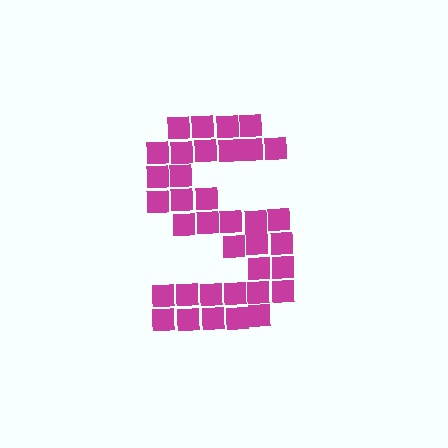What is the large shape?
The large shape is the letter S.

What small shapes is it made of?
It is made of small squares.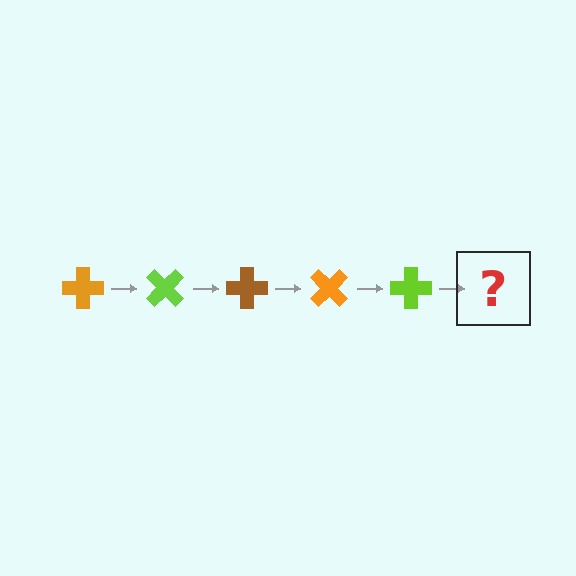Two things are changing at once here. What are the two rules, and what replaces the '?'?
The two rules are that it rotates 45 degrees each step and the color cycles through orange, lime, and brown. The '?' should be a brown cross, rotated 225 degrees from the start.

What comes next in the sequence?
The next element should be a brown cross, rotated 225 degrees from the start.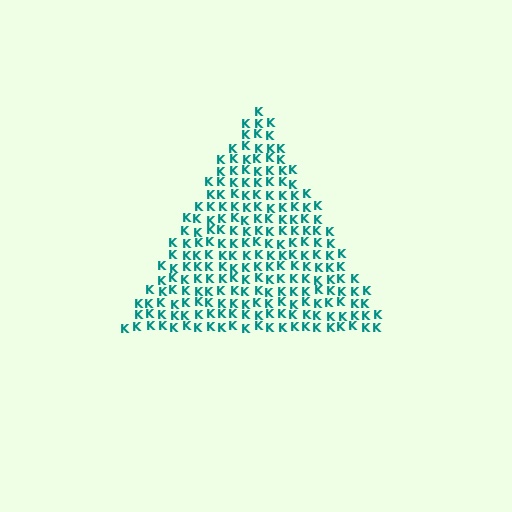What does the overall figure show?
The overall figure shows a triangle.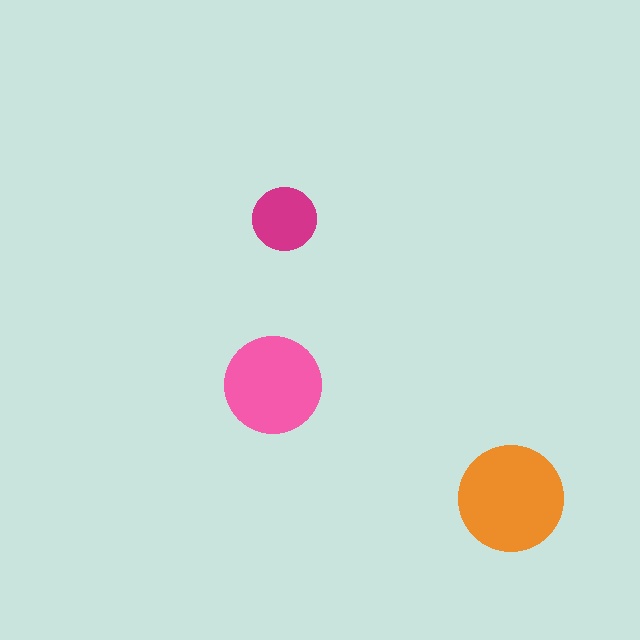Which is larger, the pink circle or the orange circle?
The orange one.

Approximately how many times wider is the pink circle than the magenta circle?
About 1.5 times wider.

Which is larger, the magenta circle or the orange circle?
The orange one.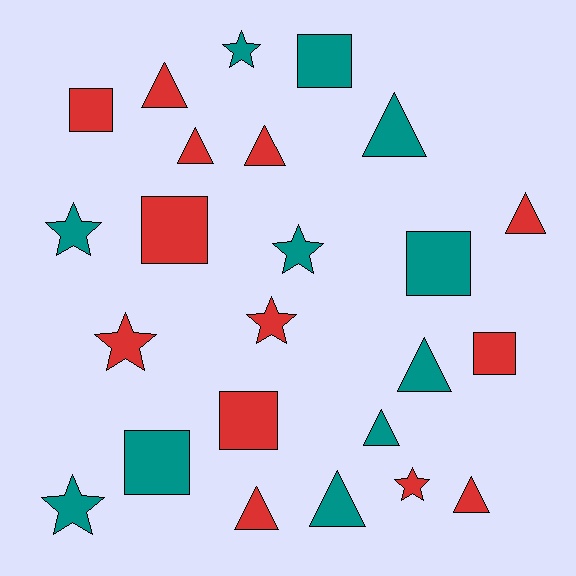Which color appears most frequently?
Red, with 13 objects.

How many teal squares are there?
There are 3 teal squares.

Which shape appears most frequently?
Triangle, with 10 objects.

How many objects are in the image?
There are 24 objects.